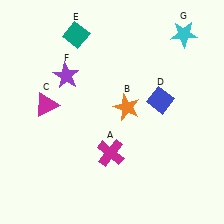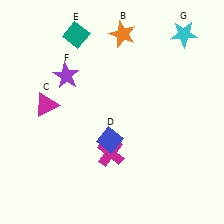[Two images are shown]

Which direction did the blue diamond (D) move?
The blue diamond (D) moved left.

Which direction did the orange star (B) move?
The orange star (B) moved up.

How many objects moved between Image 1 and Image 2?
2 objects moved between the two images.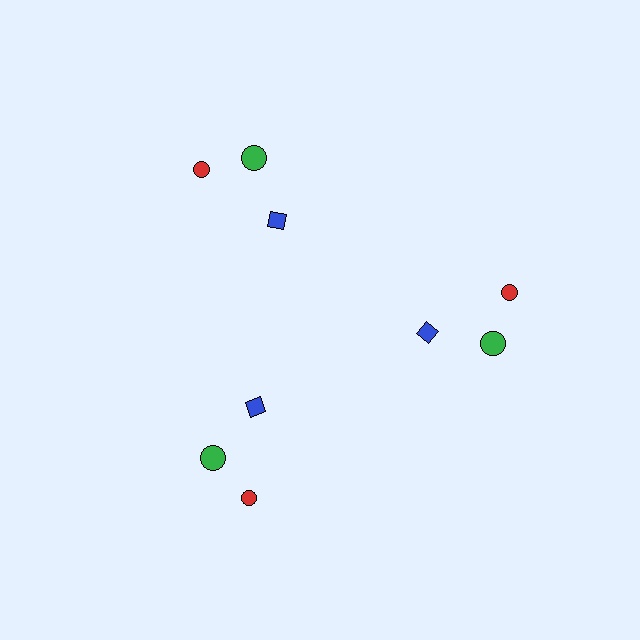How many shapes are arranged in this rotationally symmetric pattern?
There are 9 shapes, arranged in 3 groups of 3.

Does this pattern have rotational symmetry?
Yes, this pattern has 3-fold rotational symmetry. It looks the same after rotating 120 degrees around the center.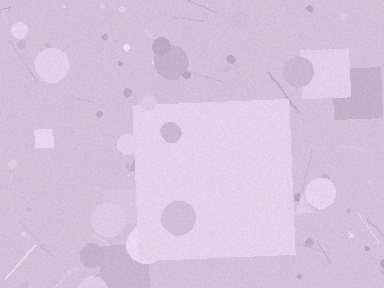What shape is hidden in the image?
A square is hidden in the image.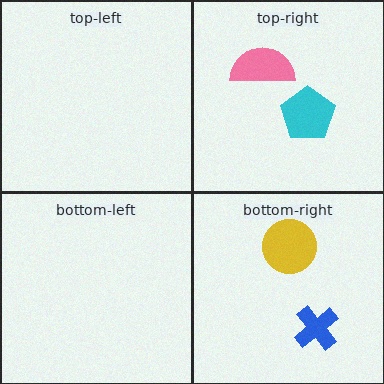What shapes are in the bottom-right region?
The yellow circle, the blue cross.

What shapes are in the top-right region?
The cyan pentagon, the pink semicircle.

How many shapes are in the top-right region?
2.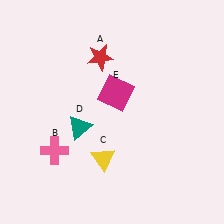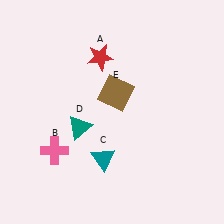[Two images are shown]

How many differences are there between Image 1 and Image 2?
There are 2 differences between the two images.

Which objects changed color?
C changed from yellow to teal. E changed from magenta to brown.